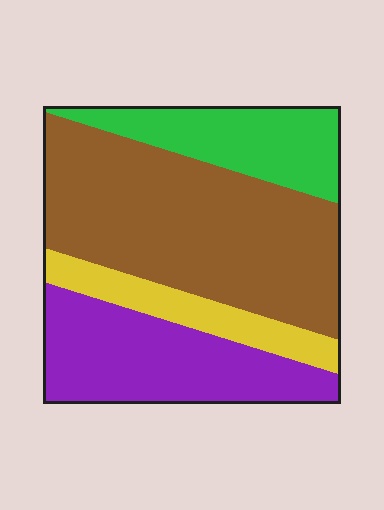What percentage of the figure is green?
Green covers 17% of the figure.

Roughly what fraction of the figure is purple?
Purple takes up about one quarter (1/4) of the figure.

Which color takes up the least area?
Yellow, at roughly 10%.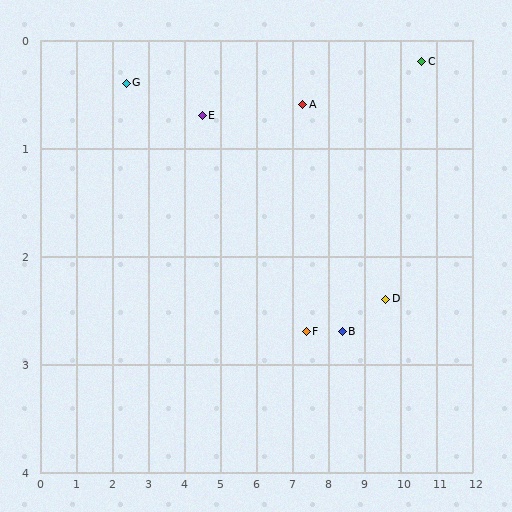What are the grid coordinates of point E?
Point E is at approximately (4.5, 0.7).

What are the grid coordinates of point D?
Point D is at approximately (9.6, 2.4).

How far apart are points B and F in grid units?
Points B and F are about 1.0 grid units apart.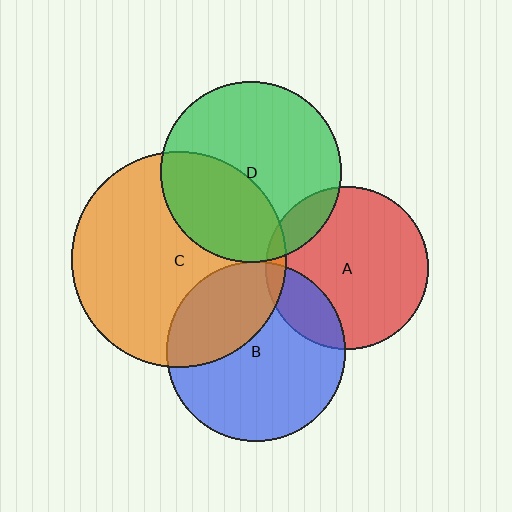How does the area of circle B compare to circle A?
Approximately 1.2 times.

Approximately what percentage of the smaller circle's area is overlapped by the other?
Approximately 10%.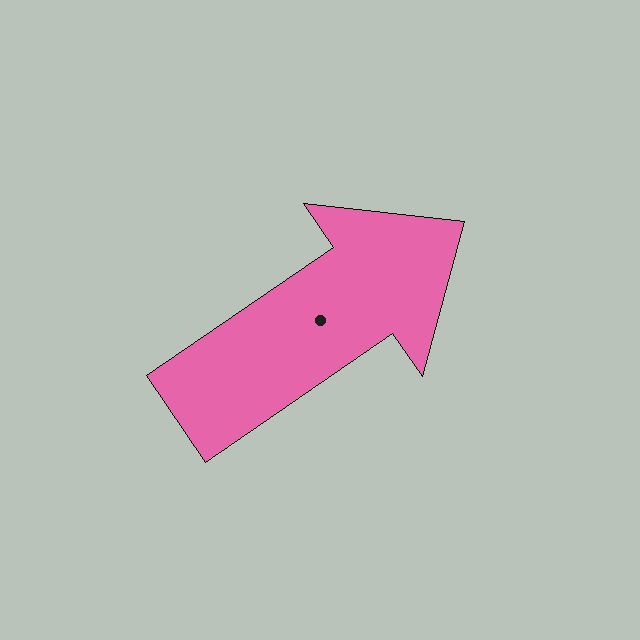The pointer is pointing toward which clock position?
Roughly 2 o'clock.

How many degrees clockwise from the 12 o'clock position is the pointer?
Approximately 56 degrees.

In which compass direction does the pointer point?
Northeast.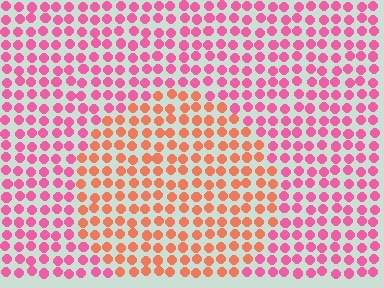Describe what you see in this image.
The image is filled with small pink elements in a uniform arrangement. A circle-shaped region is visible where the elements are tinted to a slightly different hue, forming a subtle color boundary.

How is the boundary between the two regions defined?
The boundary is defined purely by a slight shift in hue (about 41 degrees). Spacing, size, and orientation are identical on both sides.